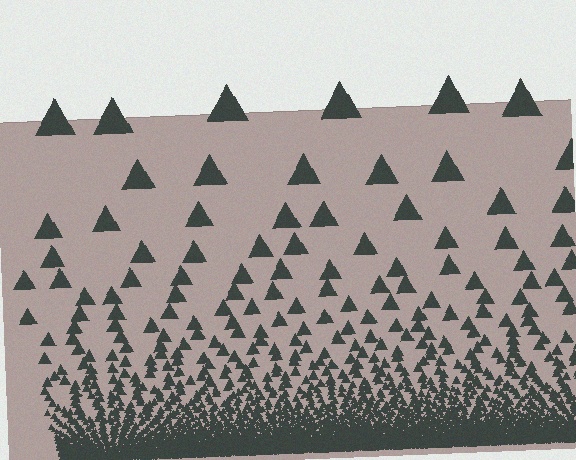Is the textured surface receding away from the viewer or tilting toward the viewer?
The surface appears to tilt toward the viewer. Texture elements get larger and sparser toward the top.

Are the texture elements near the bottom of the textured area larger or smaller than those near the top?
Smaller. The gradient is inverted — elements near the bottom are smaller and denser.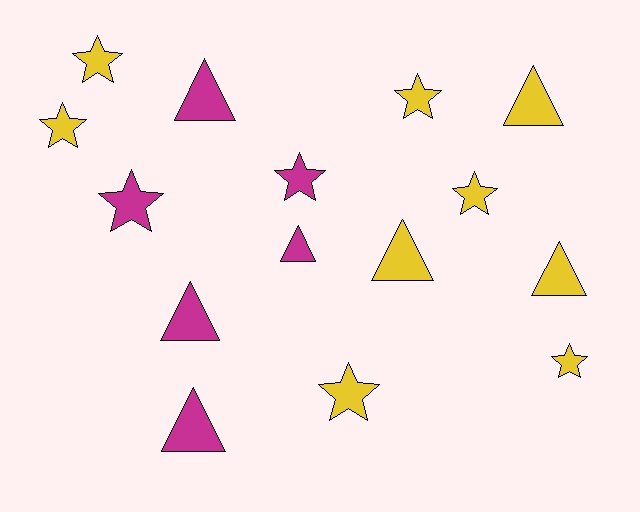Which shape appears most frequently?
Star, with 8 objects.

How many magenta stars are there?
There are 2 magenta stars.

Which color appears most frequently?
Yellow, with 9 objects.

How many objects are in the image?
There are 15 objects.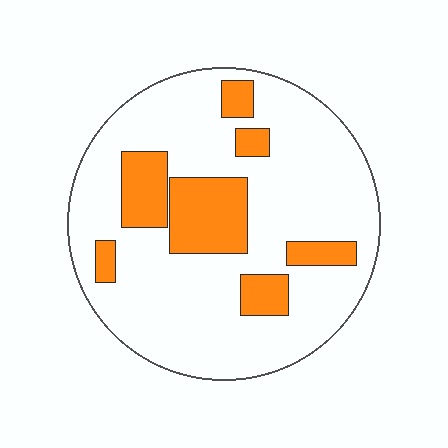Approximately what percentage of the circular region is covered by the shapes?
Approximately 20%.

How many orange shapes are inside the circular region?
7.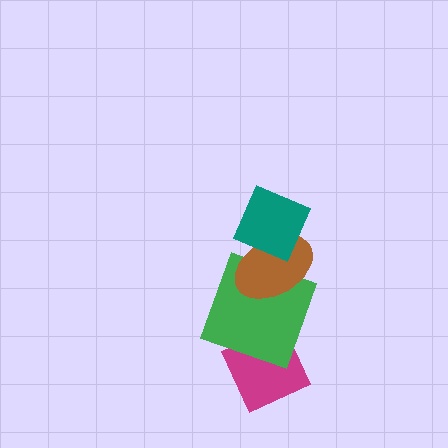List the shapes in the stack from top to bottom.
From top to bottom: the teal diamond, the brown ellipse, the green square, the magenta diamond.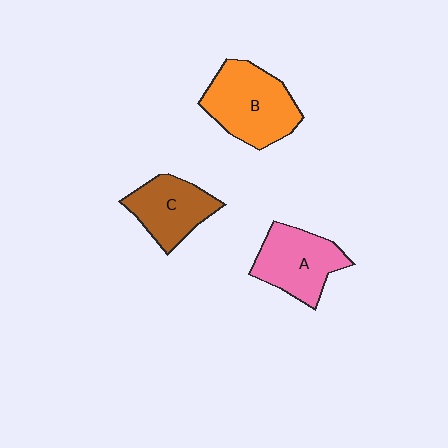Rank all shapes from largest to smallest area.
From largest to smallest: B (orange), A (pink), C (brown).